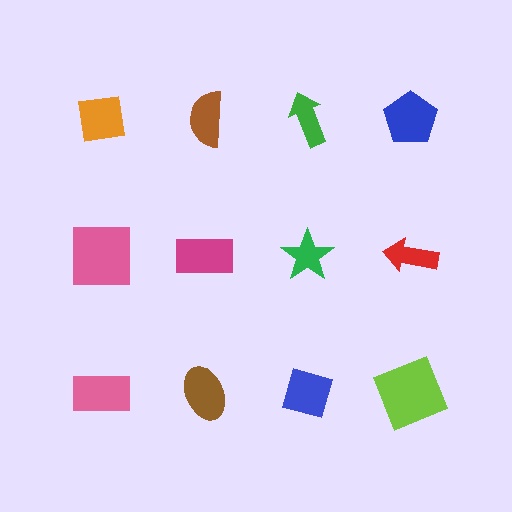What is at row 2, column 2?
A magenta rectangle.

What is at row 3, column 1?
A pink rectangle.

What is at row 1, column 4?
A blue pentagon.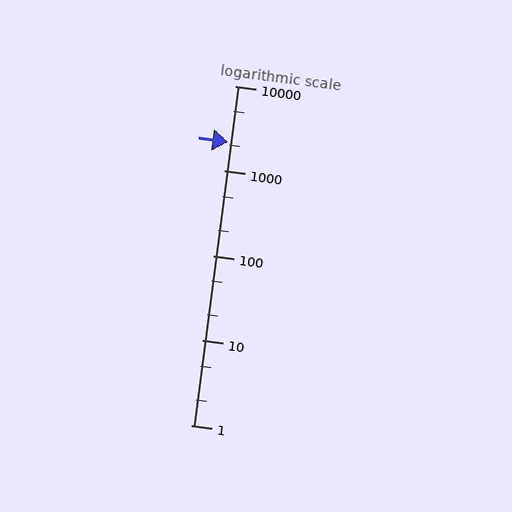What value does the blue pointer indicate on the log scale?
The pointer indicates approximately 2200.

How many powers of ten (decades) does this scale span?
The scale spans 4 decades, from 1 to 10000.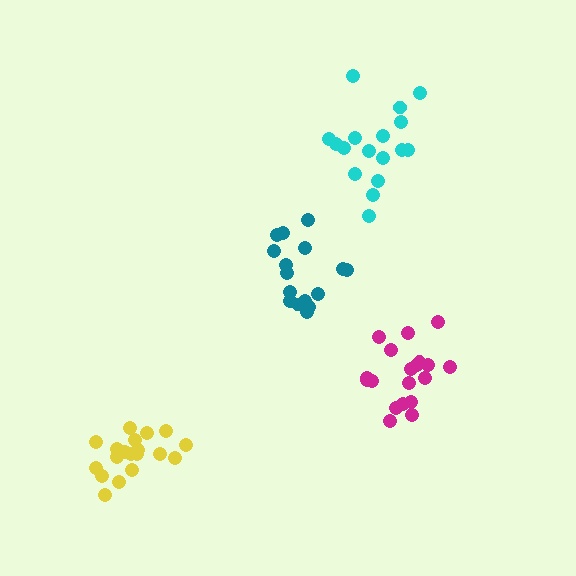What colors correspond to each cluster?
The clusters are colored: teal, cyan, magenta, yellow.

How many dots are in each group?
Group 1: 16 dots, Group 2: 17 dots, Group 3: 19 dots, Group 4: 19 dots (71 total).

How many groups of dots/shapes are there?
There are 4 groups.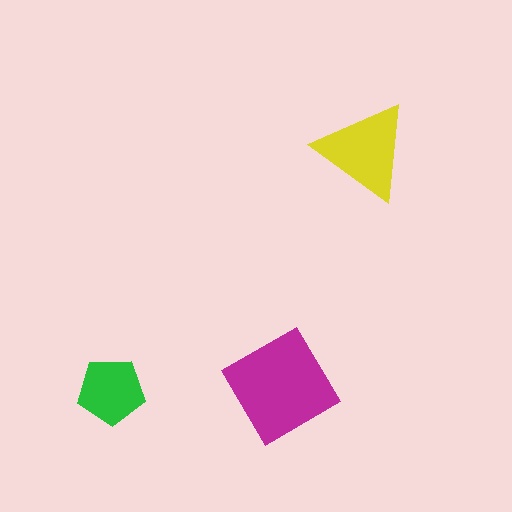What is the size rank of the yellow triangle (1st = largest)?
2nd.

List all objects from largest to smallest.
The magenta diamond, the yellow triangle, the green pentagon.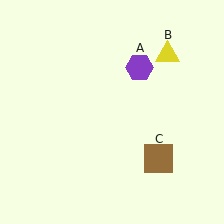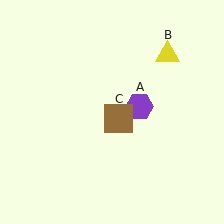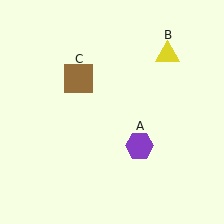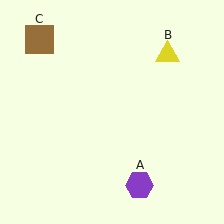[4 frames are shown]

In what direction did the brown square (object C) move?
The brown square (object C) moved up and to the left.